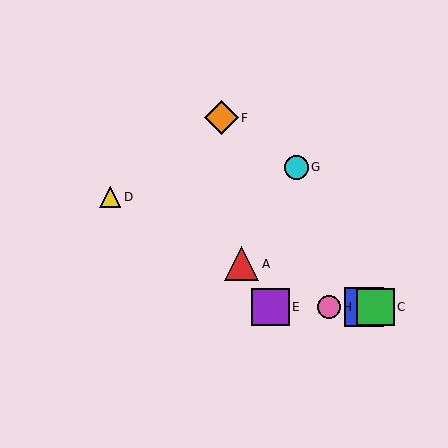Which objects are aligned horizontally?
Objects B, C, E, H are aligned horizontally.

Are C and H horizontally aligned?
Yes, both are at y≈307.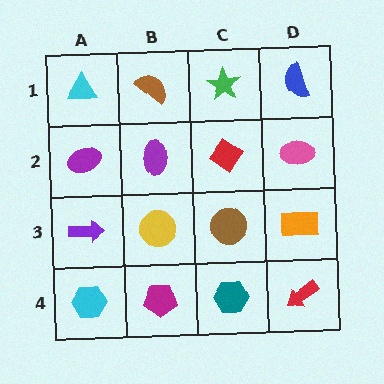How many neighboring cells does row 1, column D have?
2.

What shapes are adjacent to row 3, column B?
A purple ellipse (row 2, column B), a magenta pentagon (row 4, column B), a purple arrow (row 3, column A), a brown circle (row 3, column C).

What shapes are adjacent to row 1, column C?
A red diamond (row 2, column C), a brown semicircle (row 1, column B), a blue semicircle (row 1, column D).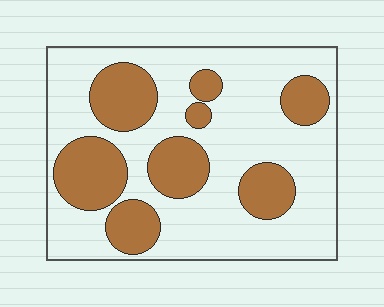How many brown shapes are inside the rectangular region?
8.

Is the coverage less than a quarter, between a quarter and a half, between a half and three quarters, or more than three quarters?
Between a quarter and a half.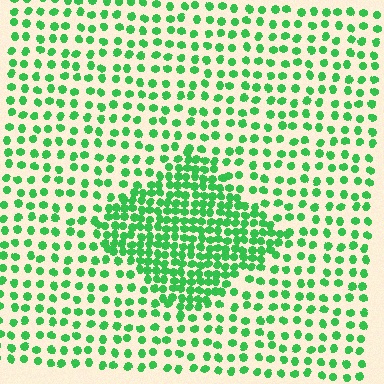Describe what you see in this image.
The image contains small green elements arranged at two different densities. A diamond-shaped region is visible where the elements are more densely packed than the surrounding area.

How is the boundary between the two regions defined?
The boundary is defined by a change in element density (approximately 2.2x ratio). All elements are the same color, size, and shape.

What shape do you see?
I see a diamond.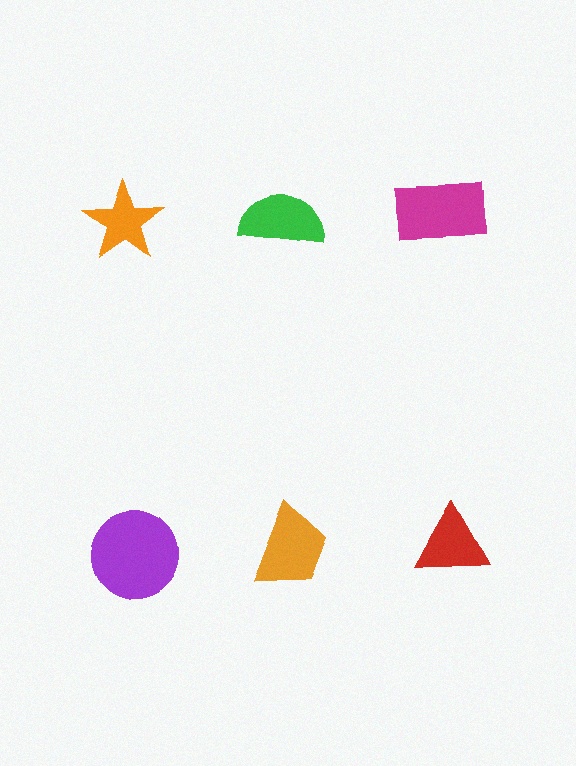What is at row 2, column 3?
A red triangle.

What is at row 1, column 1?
An orange star.